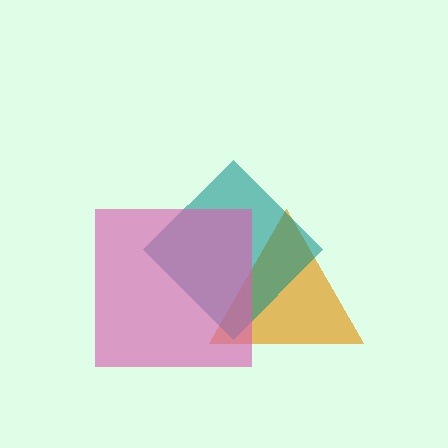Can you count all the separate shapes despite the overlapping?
Yes, there are 3 separate shapes.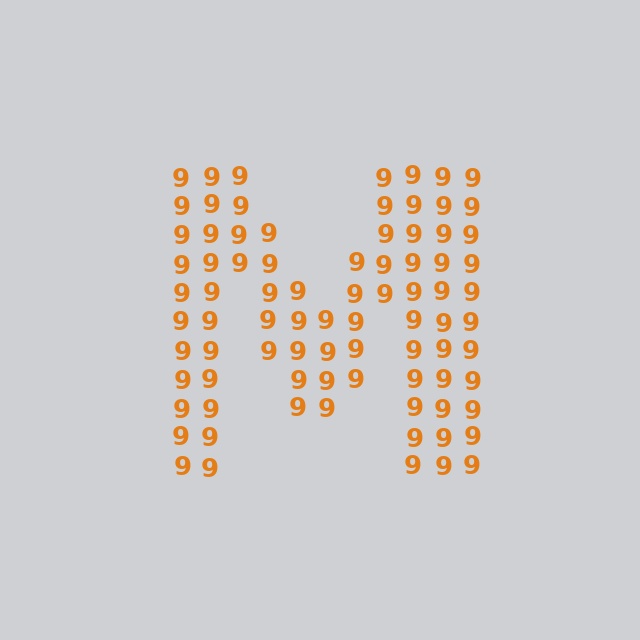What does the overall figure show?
The overall figure shows the letter M.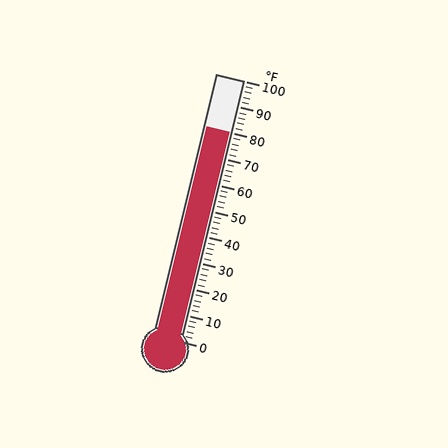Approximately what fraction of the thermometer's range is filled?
The thermometer is filled to approximately 80% of its range.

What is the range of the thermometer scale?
The thermometer scale ranges from 0°F to 100°F.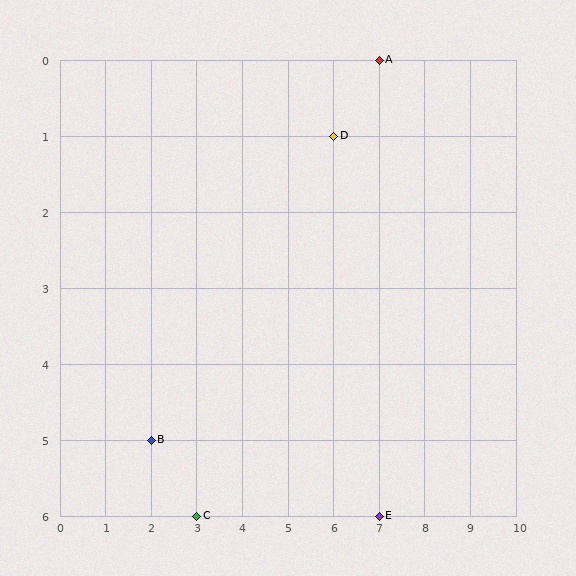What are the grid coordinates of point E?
Point E is at grid coordinates (7, 6).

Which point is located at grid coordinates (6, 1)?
Point D is at (6, 1).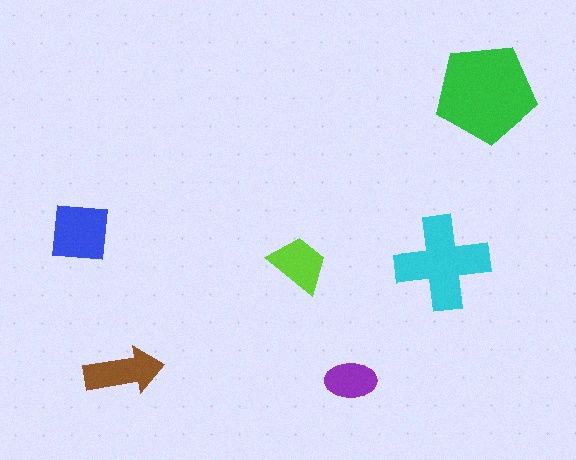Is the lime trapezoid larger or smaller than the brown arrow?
Smaller.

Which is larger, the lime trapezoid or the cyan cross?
The cyan cross.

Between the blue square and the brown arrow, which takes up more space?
The blue square.